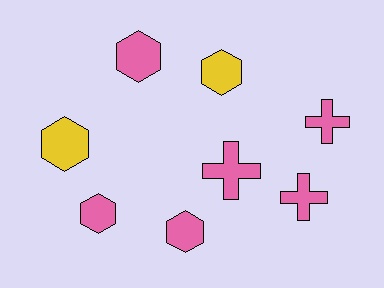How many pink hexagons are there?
There are 3 pink hexagons.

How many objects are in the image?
There are 8 objects.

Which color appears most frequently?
Pink, with 6 objects.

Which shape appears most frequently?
Hexagon, with 5 objects.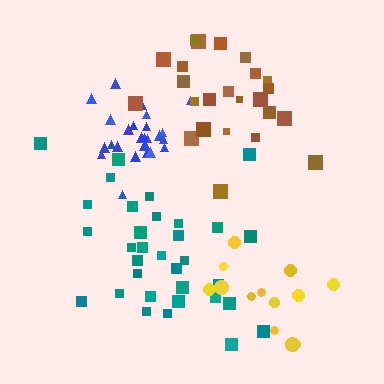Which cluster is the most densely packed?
Blue.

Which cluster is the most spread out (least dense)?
Yellow.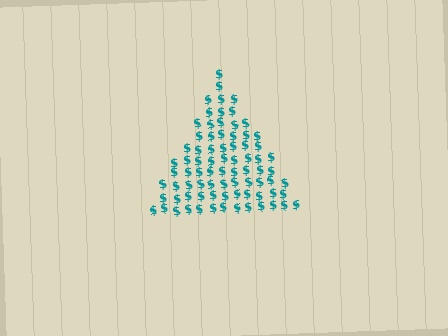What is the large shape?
The large shape is a triangle.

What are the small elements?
The small elements are dollar signs.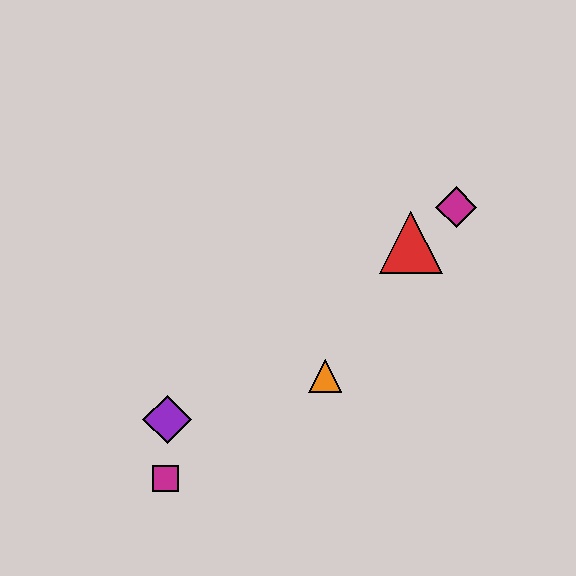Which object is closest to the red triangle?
The magenta diamond is closest to the red triangle.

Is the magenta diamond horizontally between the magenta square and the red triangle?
No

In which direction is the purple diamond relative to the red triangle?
The purple diamond is to the left of the red triangle.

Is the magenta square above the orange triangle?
No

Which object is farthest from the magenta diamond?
The magenta square is farthest from the magenta diamond.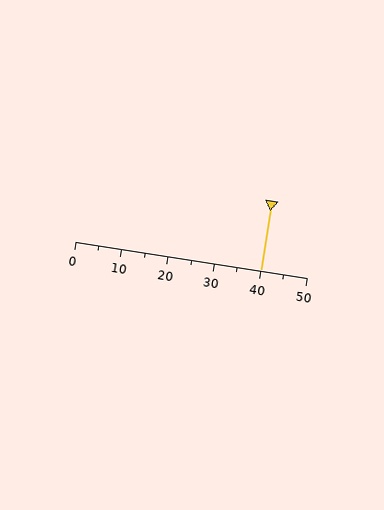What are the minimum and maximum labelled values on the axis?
The axis runs from 0 to 50.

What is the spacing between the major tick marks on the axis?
The major ticks are spaced 10 apart.